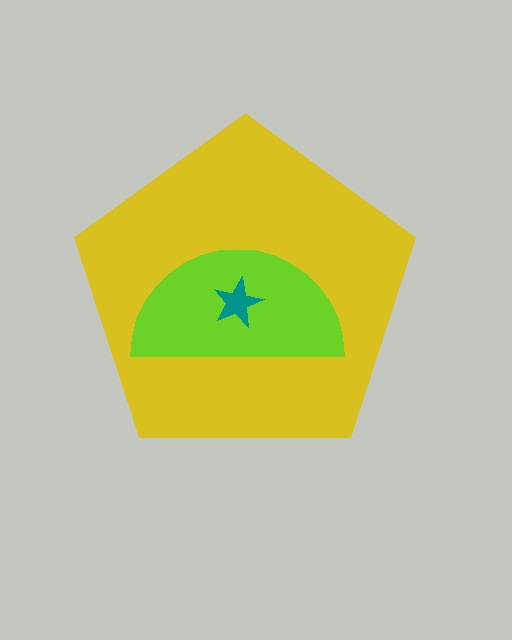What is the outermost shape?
The yellow pentagon.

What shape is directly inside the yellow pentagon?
The lime semicircle.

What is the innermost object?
The teal star.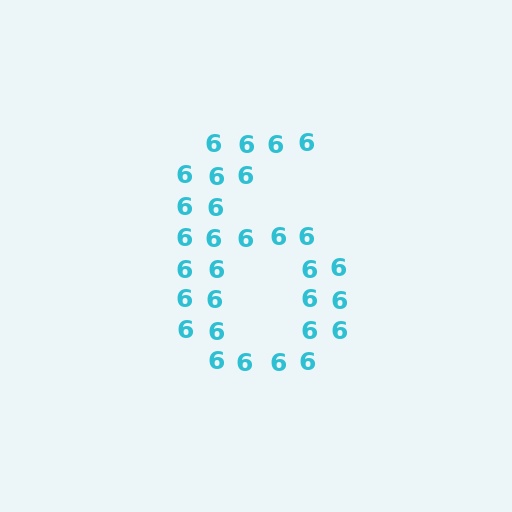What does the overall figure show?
The overall figure shows the digit 6.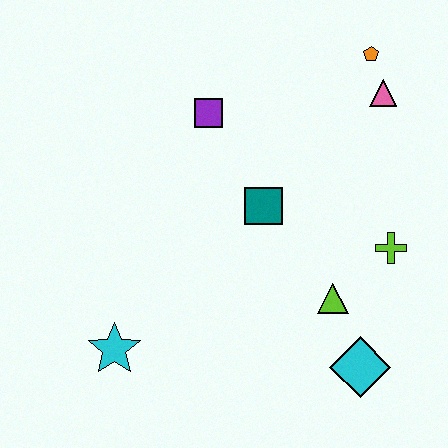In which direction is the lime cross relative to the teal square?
The lime cross is to the right of the teal square.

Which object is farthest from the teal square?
The cyan star is farthest from the teal square.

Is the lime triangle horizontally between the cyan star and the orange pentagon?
Yes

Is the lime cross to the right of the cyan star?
Yes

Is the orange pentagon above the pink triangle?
Yes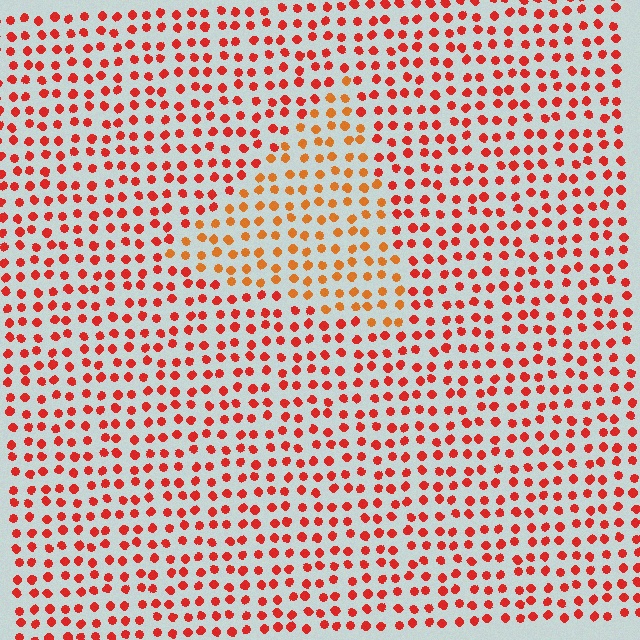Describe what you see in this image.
The image is filled with small red elements in a uniform arrangement. A triangle-shaped region is visible where the elements are tinted to a slightly different hue, forming a subtle color boundary.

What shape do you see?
I see a triangle.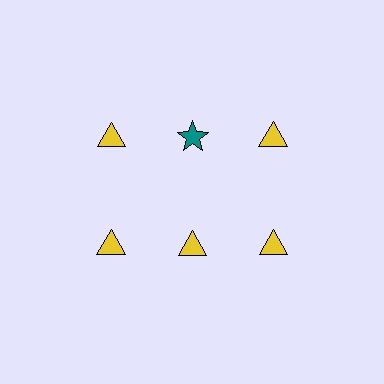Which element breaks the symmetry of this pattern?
The teal star in the top row, second from left column breaks the symmetry. All other shapes are yellow triangles.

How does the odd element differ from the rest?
It differs in both color (teal instead of yellow) and shape (star instead of triangle).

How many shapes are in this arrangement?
There are 6 shapes arranged in a grid pattern.